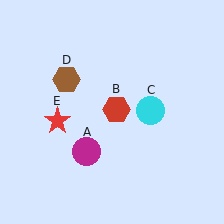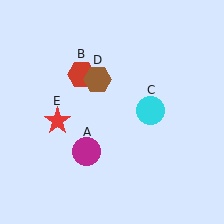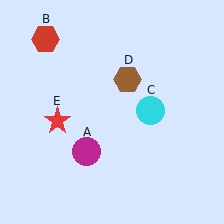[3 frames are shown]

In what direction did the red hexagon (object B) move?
The red hexagon (object B) moved up and to the left.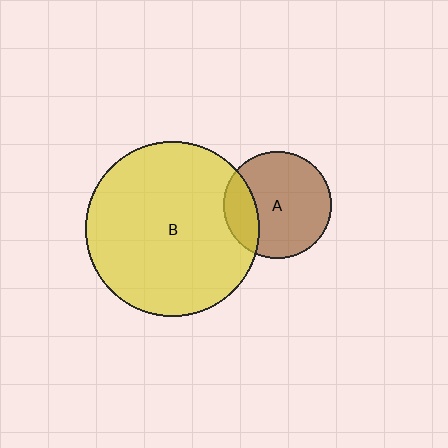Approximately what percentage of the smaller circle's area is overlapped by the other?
Approximately 20%.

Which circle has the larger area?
Circle B (yellow).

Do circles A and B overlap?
Yes.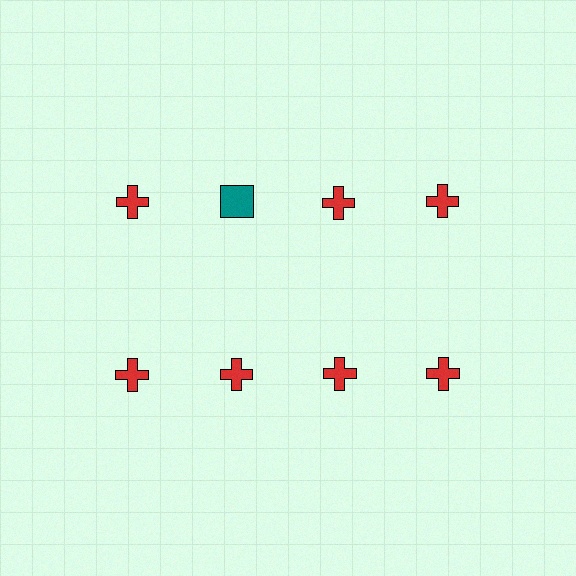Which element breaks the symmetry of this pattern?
The teal square in the top row, second from left column breaks the symmetry. All other shapes are red crosses.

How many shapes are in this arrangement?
There are 8 shapes arranged in a grid pattern.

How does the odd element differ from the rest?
It differs in both color (teal instead of red) and shape (square instead of cross).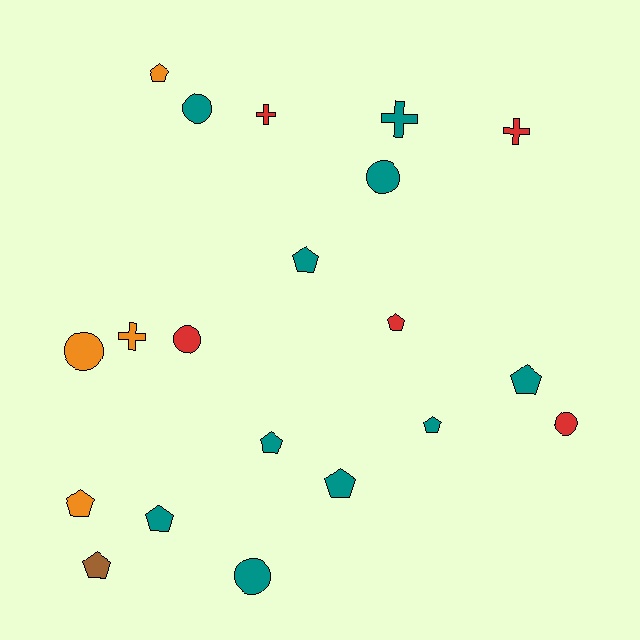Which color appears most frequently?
Teal, with 10 objects.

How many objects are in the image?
There are 20 objects.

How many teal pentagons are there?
There are 6 teal pentagons.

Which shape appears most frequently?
Pentagon, with 10 objects.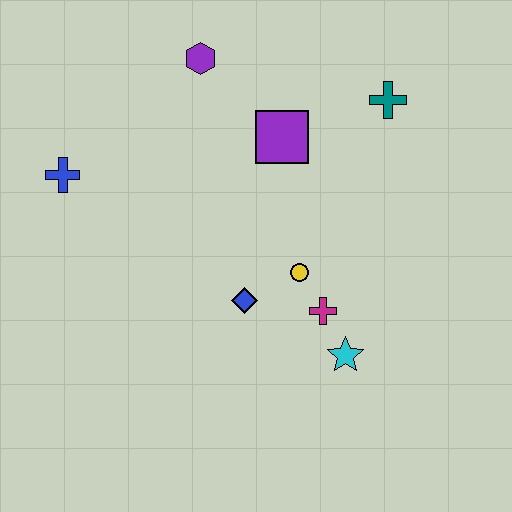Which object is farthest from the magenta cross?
The blue cross is farthest from the magenta cross.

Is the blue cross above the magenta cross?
Yes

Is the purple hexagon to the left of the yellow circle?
Yes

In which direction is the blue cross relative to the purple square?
The blue cross is to the left of the purple square.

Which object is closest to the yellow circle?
The magenta cross is closest to the yellow circle.